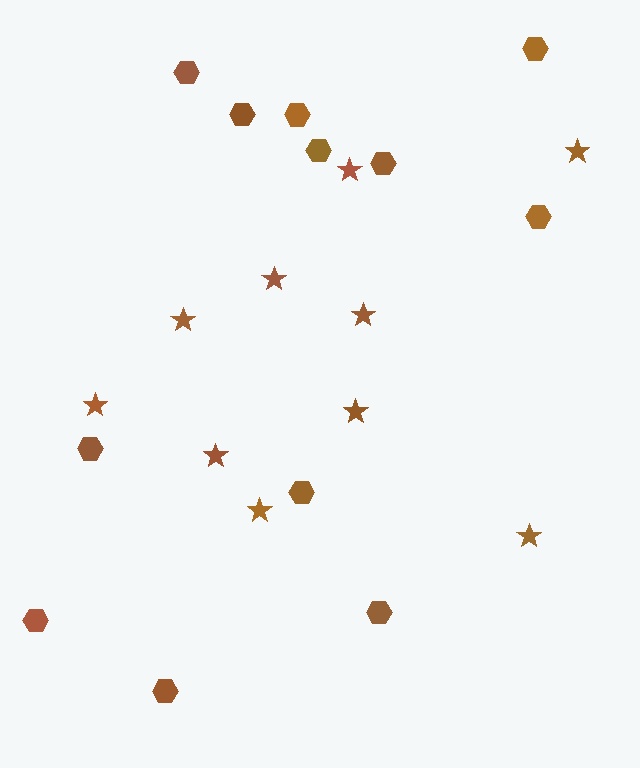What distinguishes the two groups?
There are 2 groups: one group of hexagons (12) and one group of stars (10).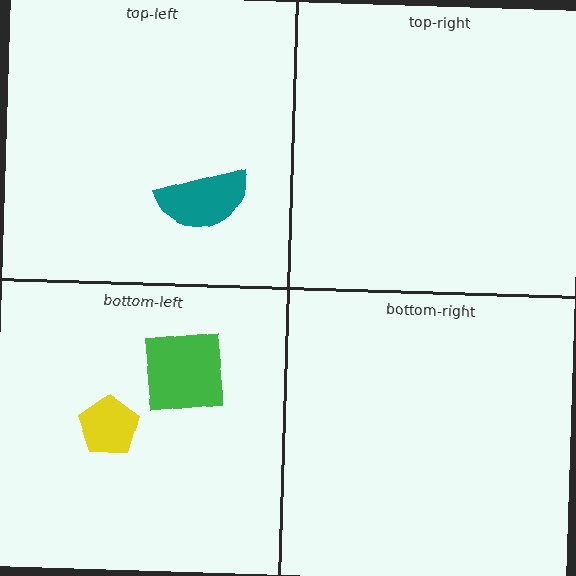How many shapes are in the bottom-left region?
2.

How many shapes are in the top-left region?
1.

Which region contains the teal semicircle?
The top-left region.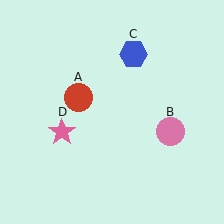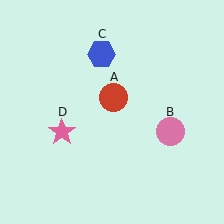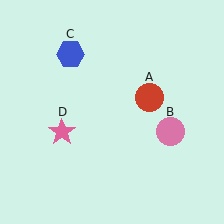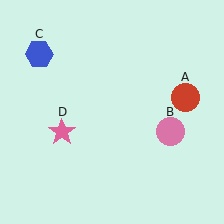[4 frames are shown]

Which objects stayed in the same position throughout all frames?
Pink circle (object B) and pink star (object D) remained stationary.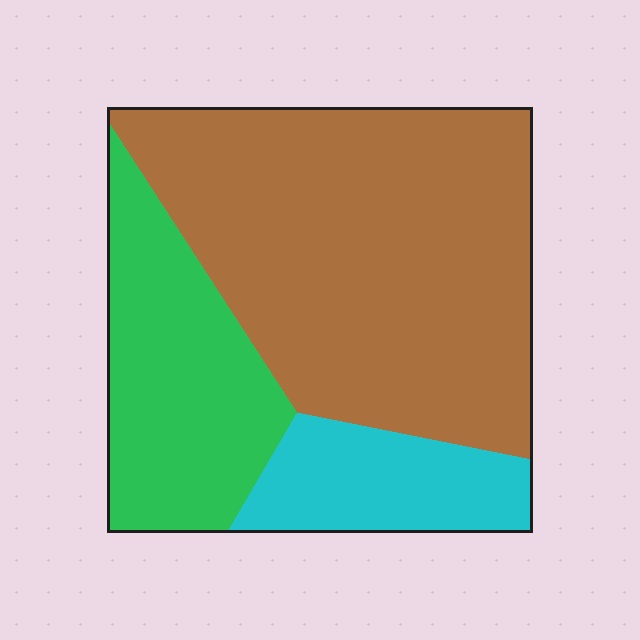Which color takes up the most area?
Brown, at roughly 60%.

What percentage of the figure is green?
Green takes up about one quarter (1/4) of the figure.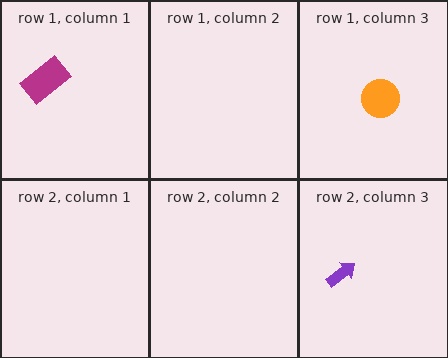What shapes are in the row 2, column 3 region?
The purple arrow.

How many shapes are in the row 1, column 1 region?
1.